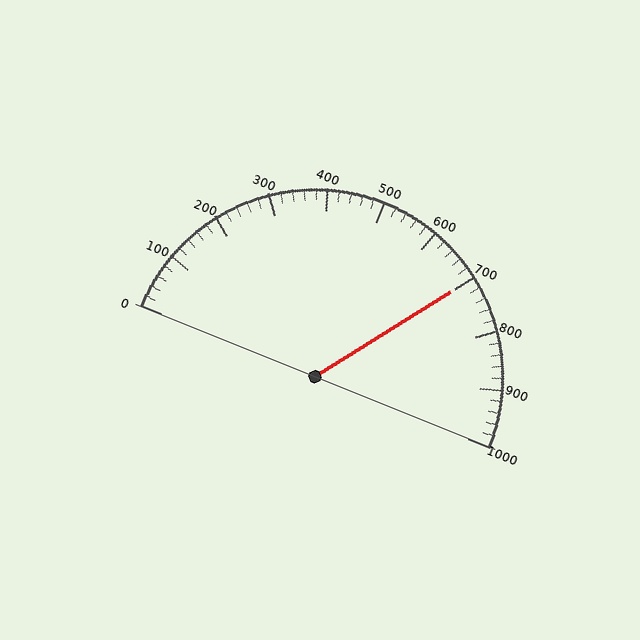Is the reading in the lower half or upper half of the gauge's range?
The reading is in the upper half of the range (0 to 1000).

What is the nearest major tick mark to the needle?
The nearest major tick mark is 700.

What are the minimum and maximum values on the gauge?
The gauge ranges from 0 to 1000.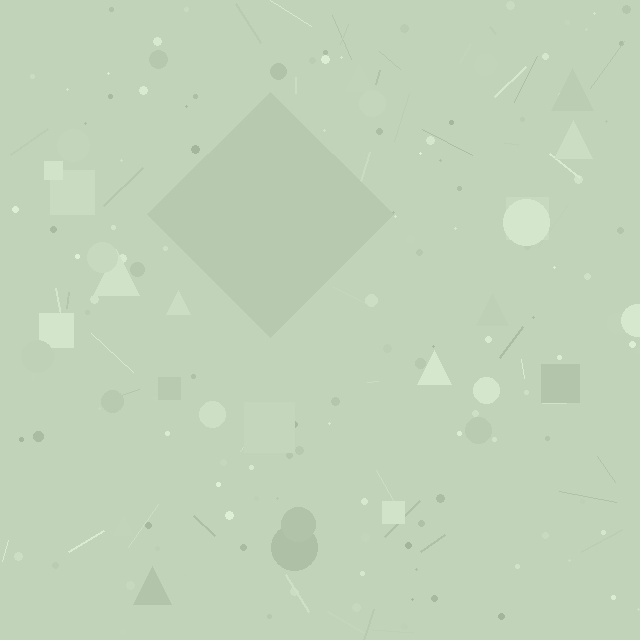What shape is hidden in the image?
A diamond is hidden in the image.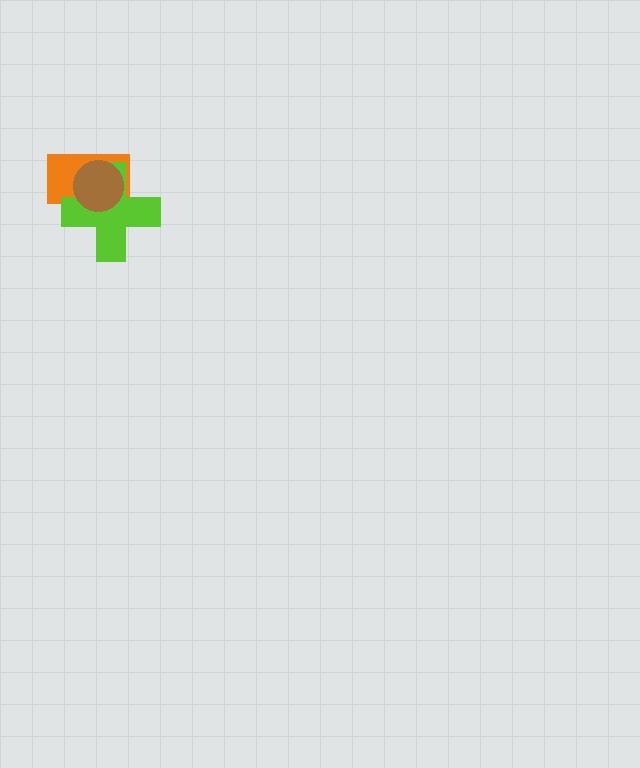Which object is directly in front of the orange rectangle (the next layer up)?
The lime cross is directly in front of the orange rectangle.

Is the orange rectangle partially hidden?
Yes, it is partially covered by another shape.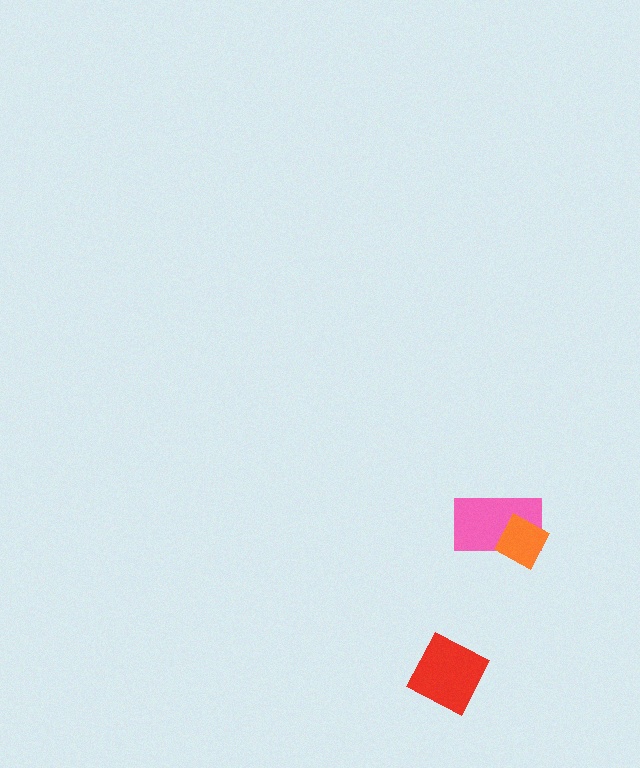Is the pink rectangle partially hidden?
Yes, it is partially covered by another shape.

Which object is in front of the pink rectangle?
The orange diamond is in front of the pink rectangle.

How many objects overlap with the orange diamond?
1 object overlaps with the orange diamond.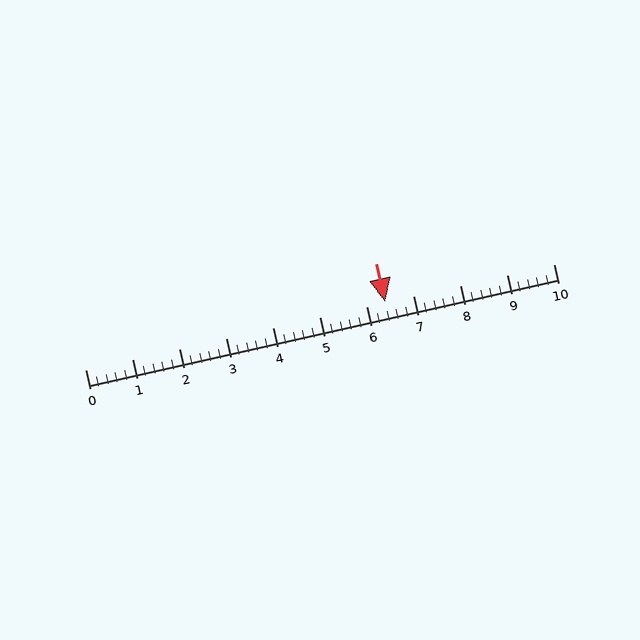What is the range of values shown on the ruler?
The ruler shows values from 0 to 10.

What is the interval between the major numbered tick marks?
The major tick marks are spaced 1 units apart.